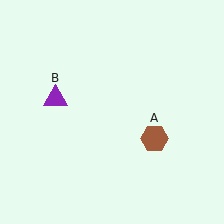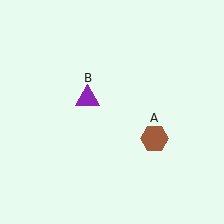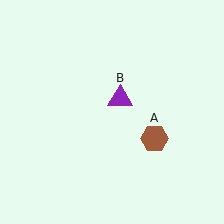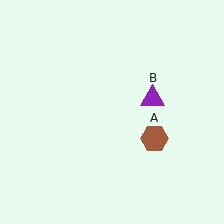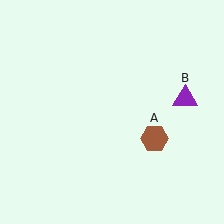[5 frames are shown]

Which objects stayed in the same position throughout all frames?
Brown hexagon (object A) remained stationary.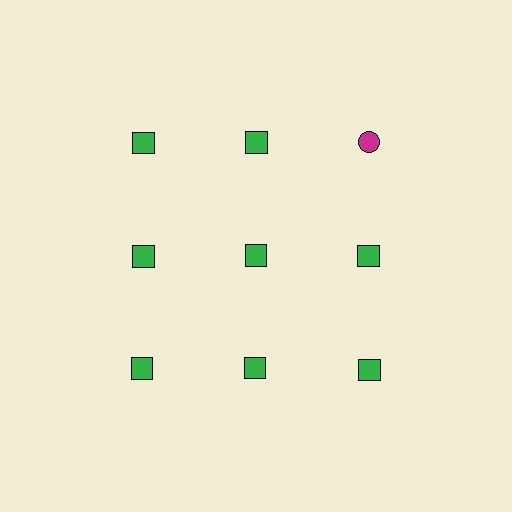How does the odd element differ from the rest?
It differs in both color (magenta instead of green) and shape (circle instead of square).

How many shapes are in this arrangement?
There are 9 shapes arranged in a grid pattern.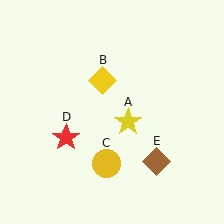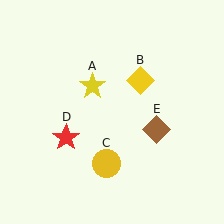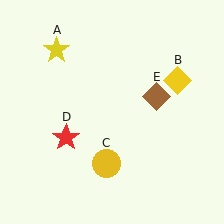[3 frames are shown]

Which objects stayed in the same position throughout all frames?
Yellow circle (object C) and red star (object D) remained stationary.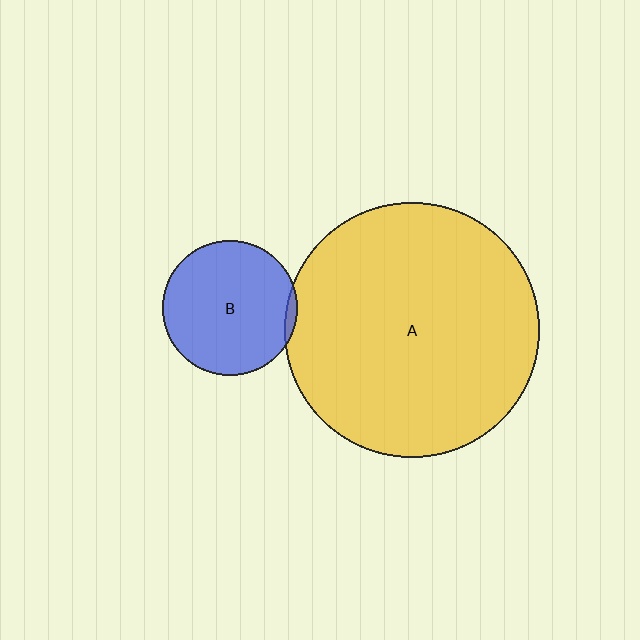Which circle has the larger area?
Circle A (yellow).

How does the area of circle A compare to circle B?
Approximately 3.6 times.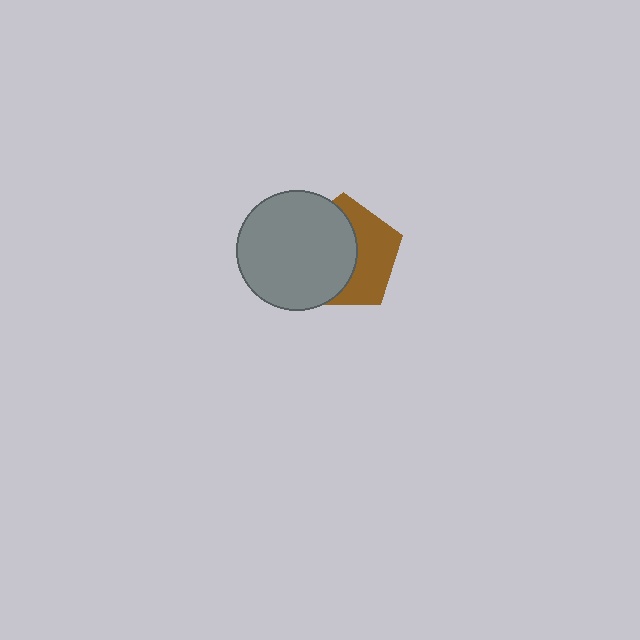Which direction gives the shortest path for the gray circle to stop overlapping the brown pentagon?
Moving left gives the shortest separation.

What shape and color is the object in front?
The object in front is a gray circle.